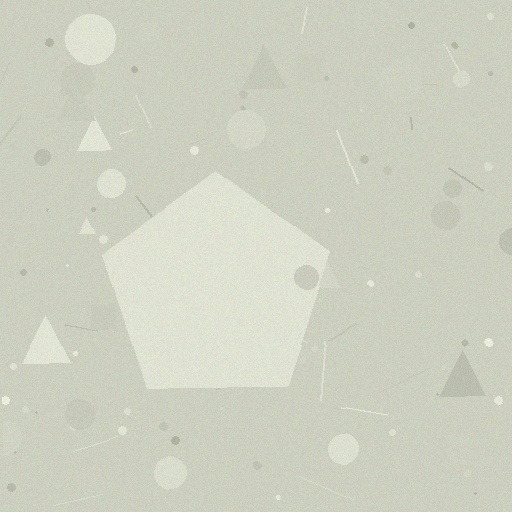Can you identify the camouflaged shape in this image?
The camouflaged shape is a pentagon.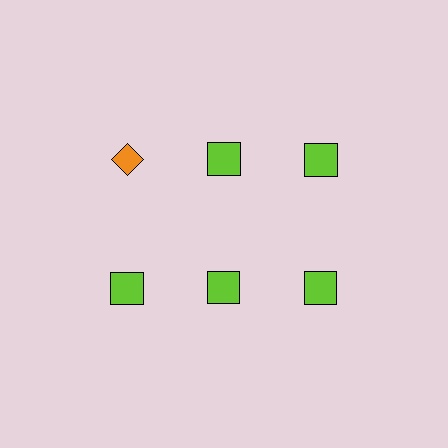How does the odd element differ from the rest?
It differs in both color (orange instead of lime) and shape (diamond instead of square).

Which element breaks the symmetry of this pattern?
The orange diamond in the top row, leftmost column breaks the symmetry. All other shapes are lime squares.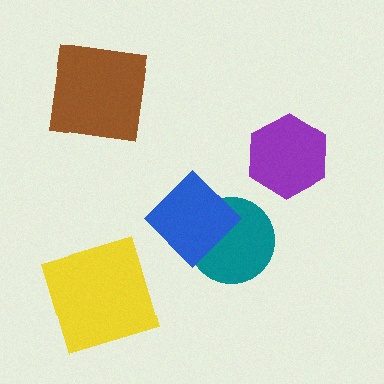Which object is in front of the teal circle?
The blue diamond is in front of the teal circle.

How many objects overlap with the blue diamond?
1 object overlaps with the blue diamond.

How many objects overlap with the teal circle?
1 object overlaps with the teal circle.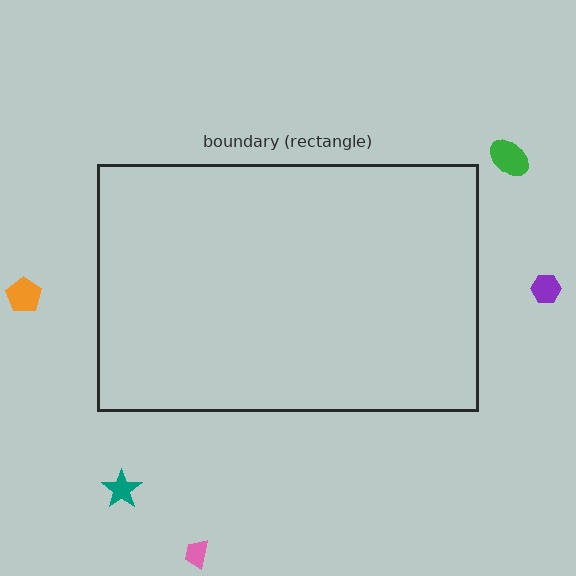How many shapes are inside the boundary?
0 inside, 5 outside.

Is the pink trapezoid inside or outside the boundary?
Outside.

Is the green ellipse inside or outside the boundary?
Outside.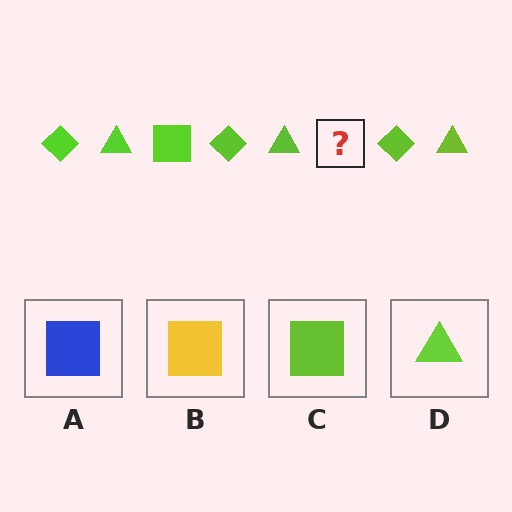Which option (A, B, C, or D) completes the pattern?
C.